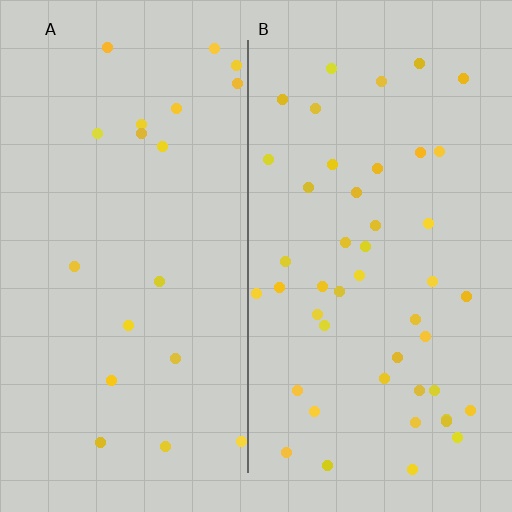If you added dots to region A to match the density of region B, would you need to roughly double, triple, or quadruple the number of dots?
Approximately double.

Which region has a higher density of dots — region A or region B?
B (the right).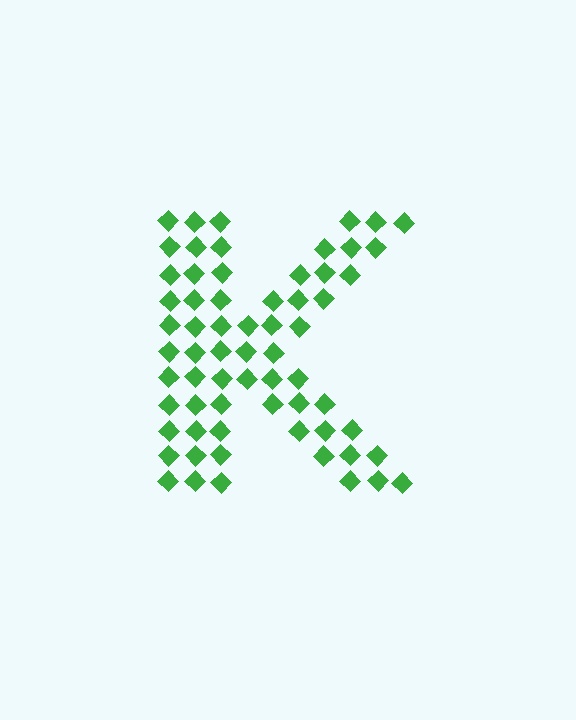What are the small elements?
The small elements are diamonds.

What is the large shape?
The large shape is the letter K.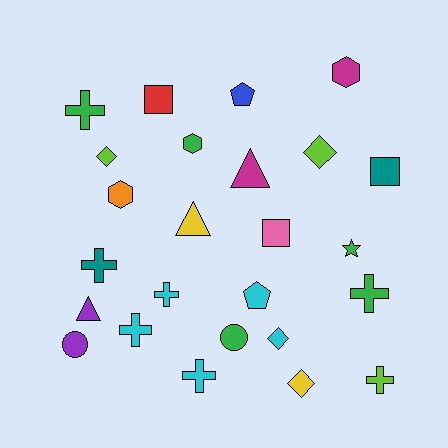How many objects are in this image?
There are 25 objects.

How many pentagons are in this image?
There are 2 pentagons.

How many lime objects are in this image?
There are 3 lime objects.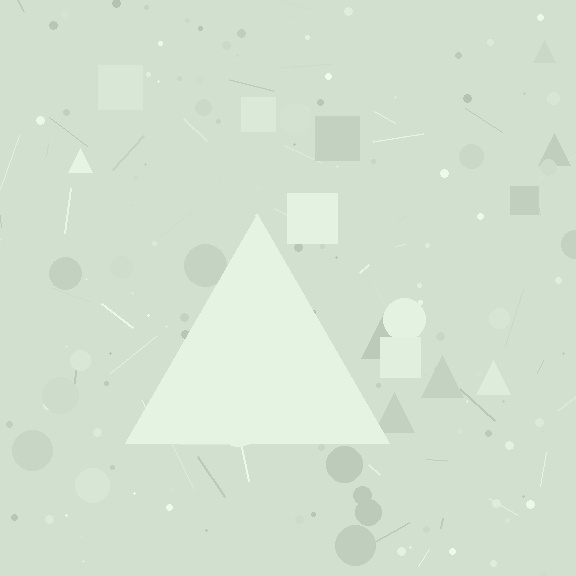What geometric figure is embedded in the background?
A triangle is embedded in the background.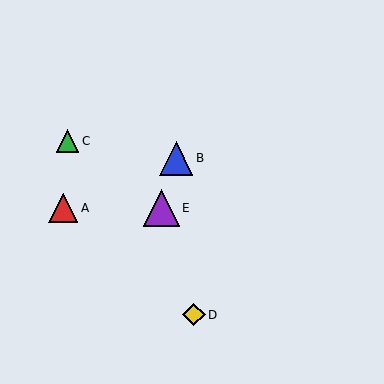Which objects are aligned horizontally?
Objects A, E are aligned horizontally.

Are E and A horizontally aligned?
Yes, both are at y≈208.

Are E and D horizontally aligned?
No, E is at y≈208 and D is at y≈315.